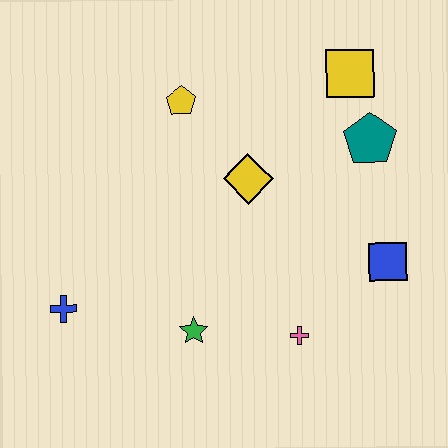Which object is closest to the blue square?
The pink cross is closest to the blue square.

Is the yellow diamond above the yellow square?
No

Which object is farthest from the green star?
The yellow square is farthest from the green star.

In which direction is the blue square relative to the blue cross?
The blue square is to the right of the blue cross.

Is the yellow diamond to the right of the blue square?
No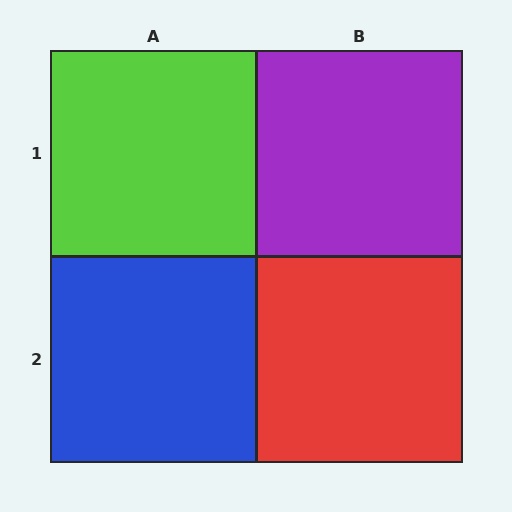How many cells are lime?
1 cell is lime.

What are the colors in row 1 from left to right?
Lime, purple.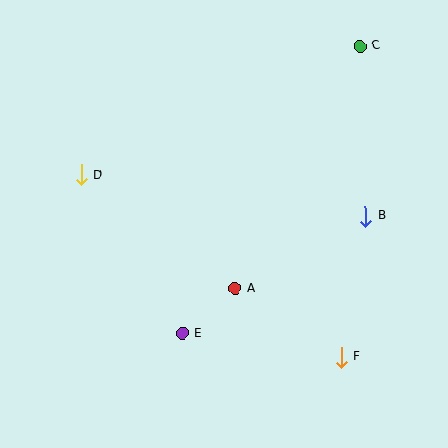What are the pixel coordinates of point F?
Point F is at (341, 357).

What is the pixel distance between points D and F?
The distance between D and F is 317 pixels.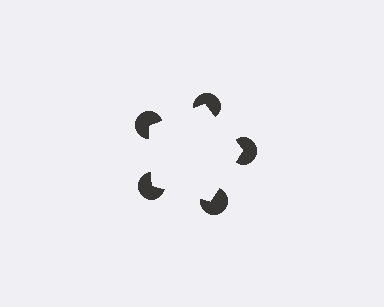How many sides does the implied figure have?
5 sides.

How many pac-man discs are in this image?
There are 5 — one at each vertex of the illusory pentagon.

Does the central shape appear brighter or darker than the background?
It typically appears slightly brighter than the background, even though no actual brightness change is drawn.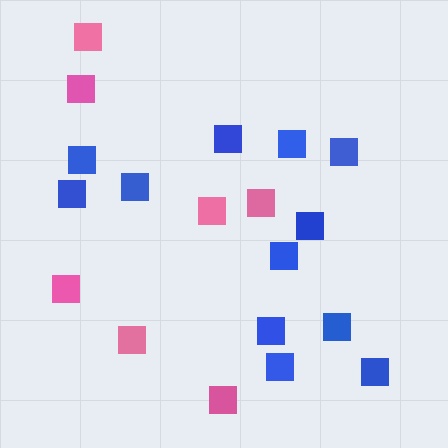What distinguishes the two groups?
There are 2 groups: one group of blue squares (12) and one group of pink squares (7).